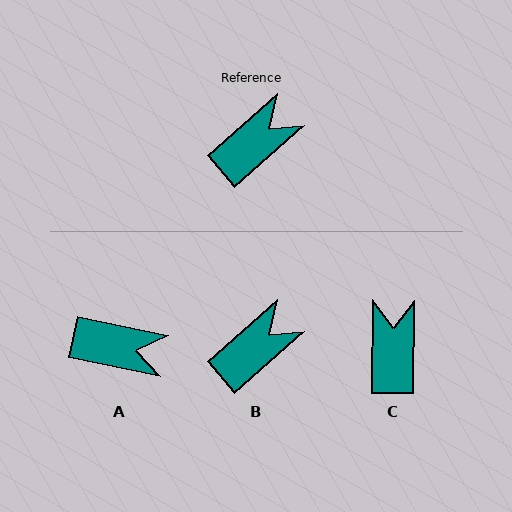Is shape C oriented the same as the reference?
No, it is off by about 48 degrees.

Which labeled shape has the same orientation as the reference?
B.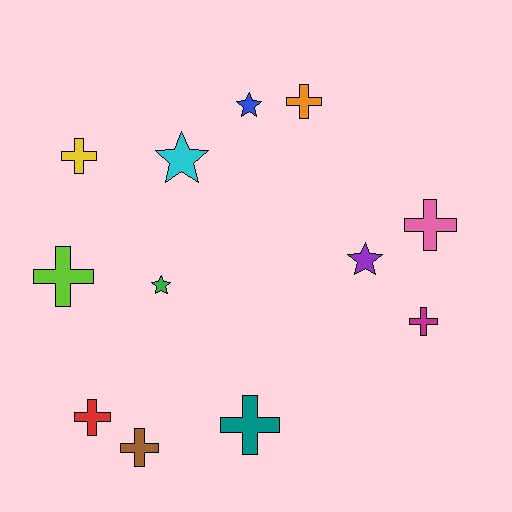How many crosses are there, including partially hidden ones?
There are 8 crosses.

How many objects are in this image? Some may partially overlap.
There are 12 objects.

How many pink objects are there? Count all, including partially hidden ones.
There is 1 pink object.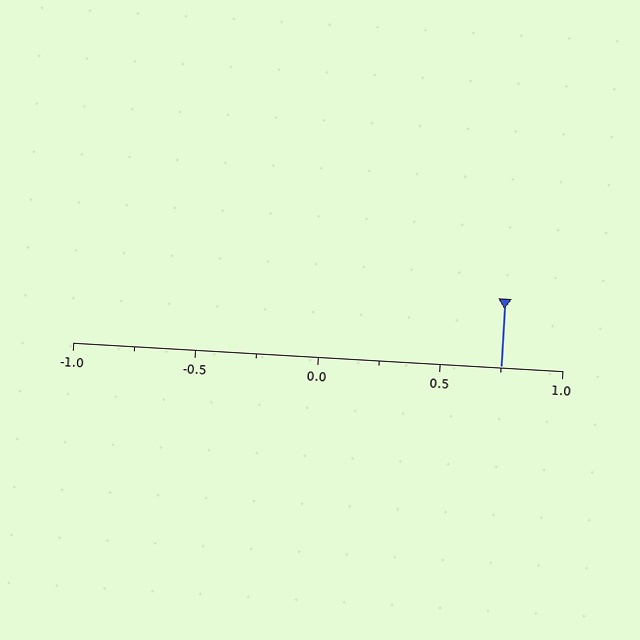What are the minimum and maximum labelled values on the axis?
The axis runs from -1.0 to 1.0.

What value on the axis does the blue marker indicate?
The marker indicates approximately 0.75.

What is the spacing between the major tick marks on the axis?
The major ticks are spaced 0.5 apart.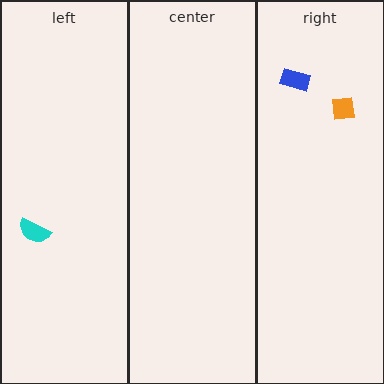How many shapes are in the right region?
2.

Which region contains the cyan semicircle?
The left region.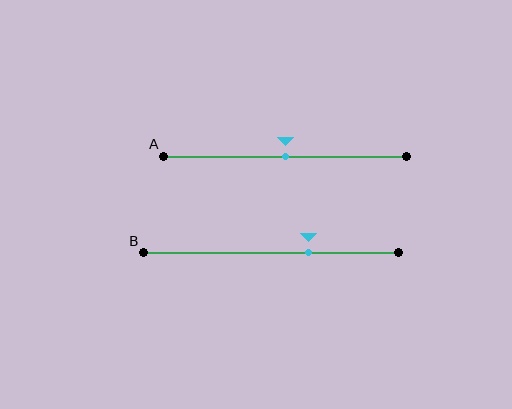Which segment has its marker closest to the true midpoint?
Segment A has its marker closest to the true midpoint.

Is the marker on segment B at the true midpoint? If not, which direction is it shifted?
No, the marker on segment B is shifted to the right by about 15% of the segment length.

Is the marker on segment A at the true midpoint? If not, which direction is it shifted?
Yes, the marker on segment A is at the true midpoint.